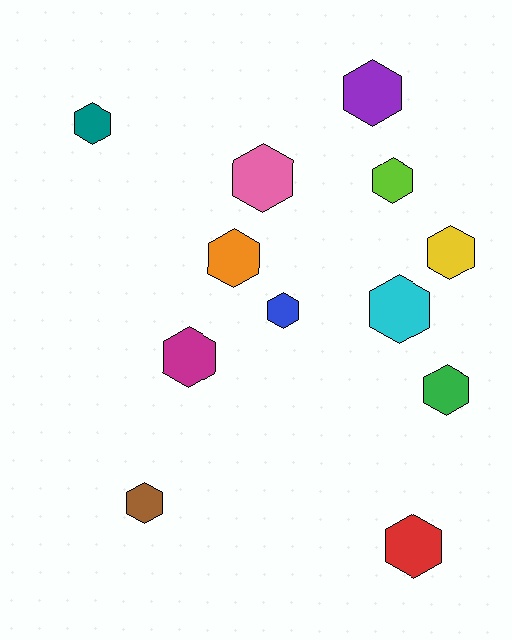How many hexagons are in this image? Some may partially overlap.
There are 12 hexagons.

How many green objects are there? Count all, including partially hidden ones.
There is 1 green object.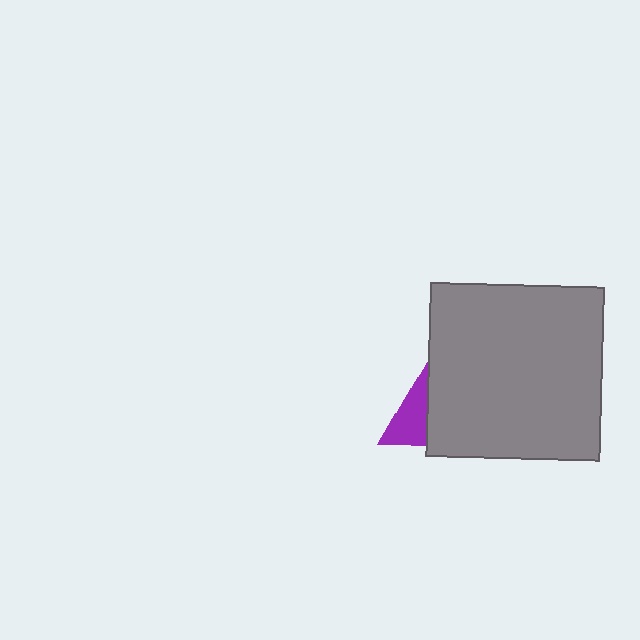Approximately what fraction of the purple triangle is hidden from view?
Roughly 65% of the purple triangle is hidden behind the gray square.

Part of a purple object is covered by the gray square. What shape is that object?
It is a triangle.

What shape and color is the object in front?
The object in front is a gray square.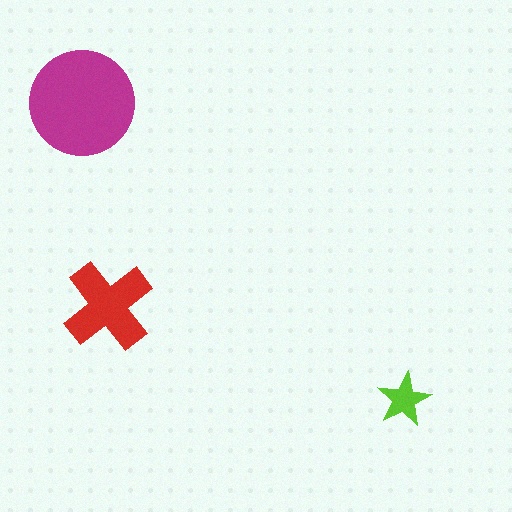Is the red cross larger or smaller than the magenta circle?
Smaller.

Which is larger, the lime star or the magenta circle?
The magenta circle.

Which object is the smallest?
The lime star.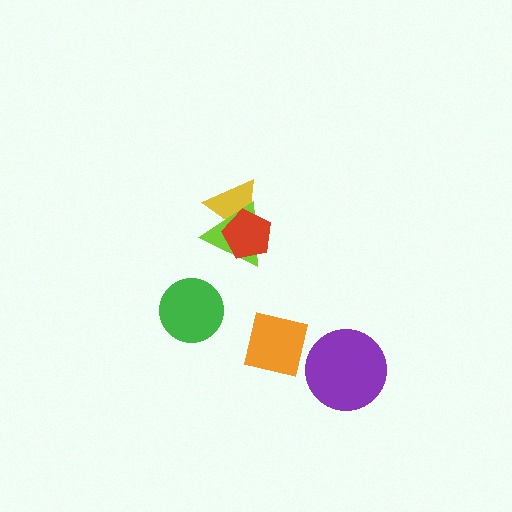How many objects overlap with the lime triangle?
2 objects overlap with the lime triangle.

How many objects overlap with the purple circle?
0 objects overlap with the purple circle.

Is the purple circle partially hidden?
No, no other shape covers it.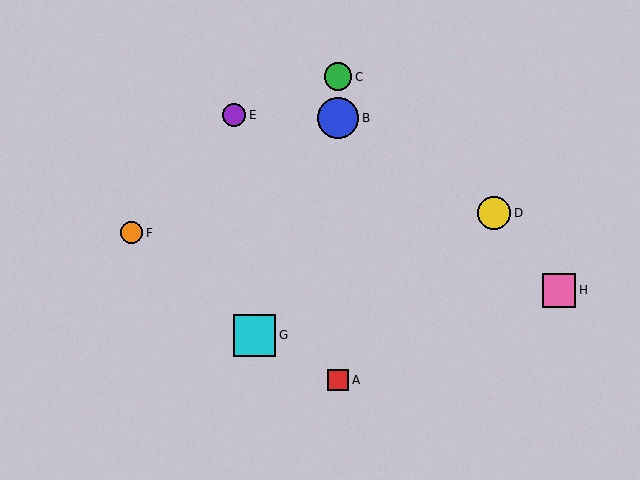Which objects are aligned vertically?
Objects A, B, C are aligned vertically.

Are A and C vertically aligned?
Yes, both are at x≈338.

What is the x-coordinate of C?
Object C is at x≈338.